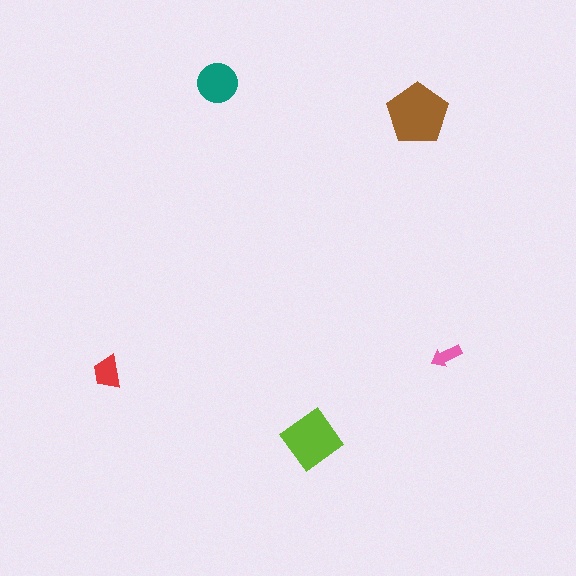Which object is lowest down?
The lime diamond is bottommost.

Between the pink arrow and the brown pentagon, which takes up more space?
The brown pentagon.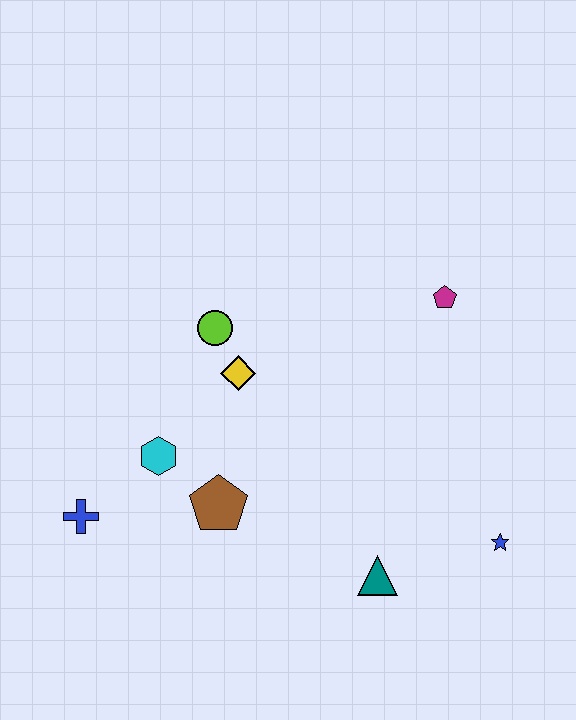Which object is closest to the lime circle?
The yellow diamond is closest to the lime circle.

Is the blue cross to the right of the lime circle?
No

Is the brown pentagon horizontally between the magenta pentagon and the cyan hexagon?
Yes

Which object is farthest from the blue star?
The blue cross is farthest from the blue star.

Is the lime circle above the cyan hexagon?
Yes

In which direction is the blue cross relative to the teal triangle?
The blue cross is to the left of the teal triangle.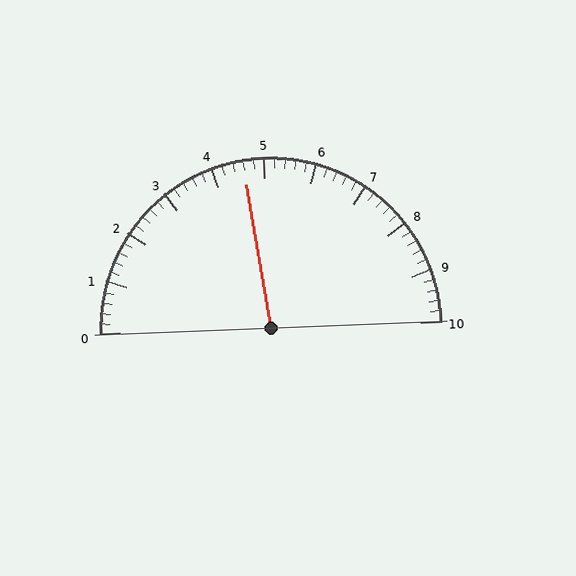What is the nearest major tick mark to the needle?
The nearest major tick mark is 5.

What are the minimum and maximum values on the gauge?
The gauge ranges from 0 to 10.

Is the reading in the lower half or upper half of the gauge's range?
The reading is in the lower half of the range (0 to 10).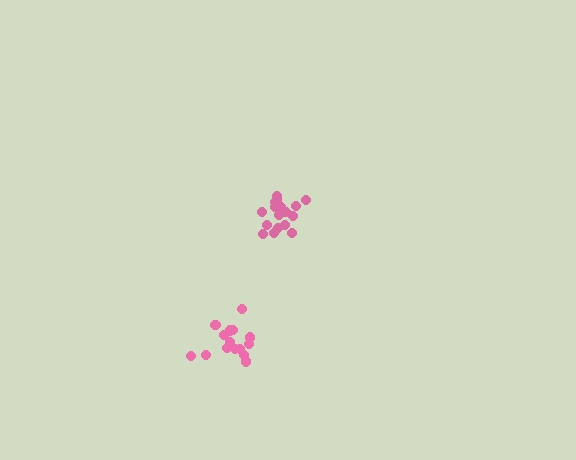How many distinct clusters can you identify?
There are 2 distinct clusters.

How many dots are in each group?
Group 1: 17 dots, Group 2: 15 dots (32 total).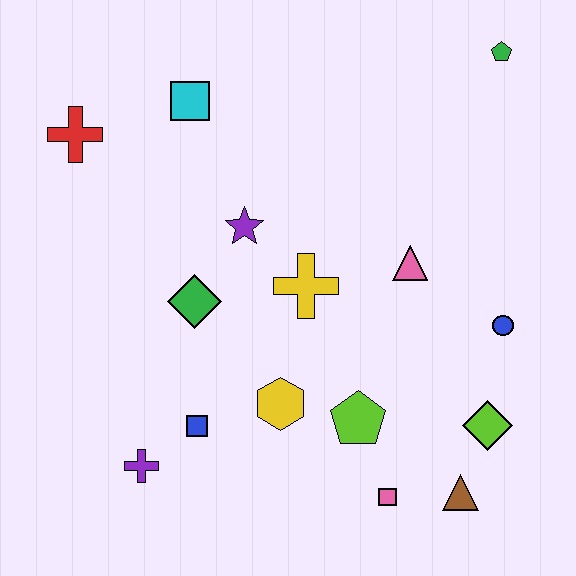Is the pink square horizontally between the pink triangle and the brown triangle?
No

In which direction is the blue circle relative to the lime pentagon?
The blue circle is to the right of the lime pentagon.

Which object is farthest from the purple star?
The brown triangle is farthest from the purple star.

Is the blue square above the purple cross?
Yes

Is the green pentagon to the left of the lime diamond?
No